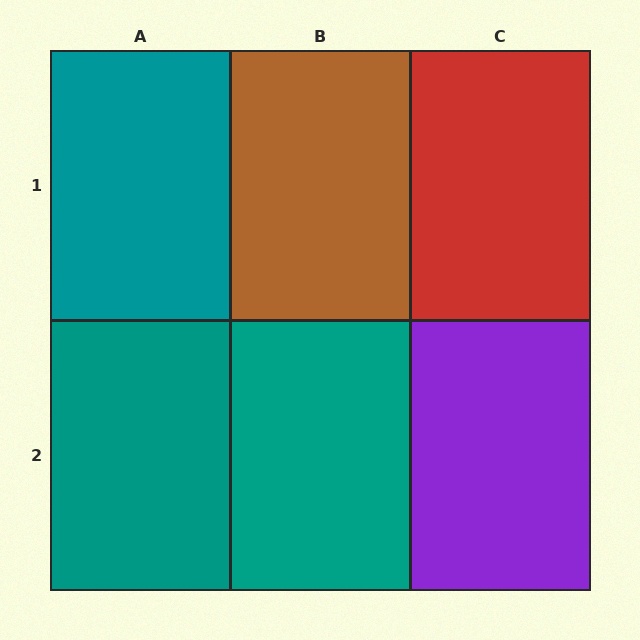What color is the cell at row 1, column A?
Teal.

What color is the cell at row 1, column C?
Red.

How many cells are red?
1 cell is red.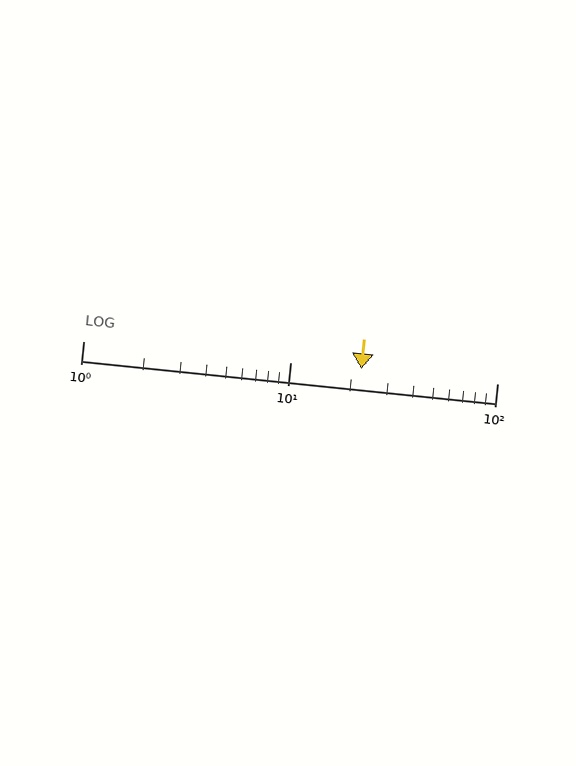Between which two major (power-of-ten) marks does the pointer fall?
The pointer is between 10 and 100.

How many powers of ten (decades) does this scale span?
The scale spans 2 decades, from 1 to 100.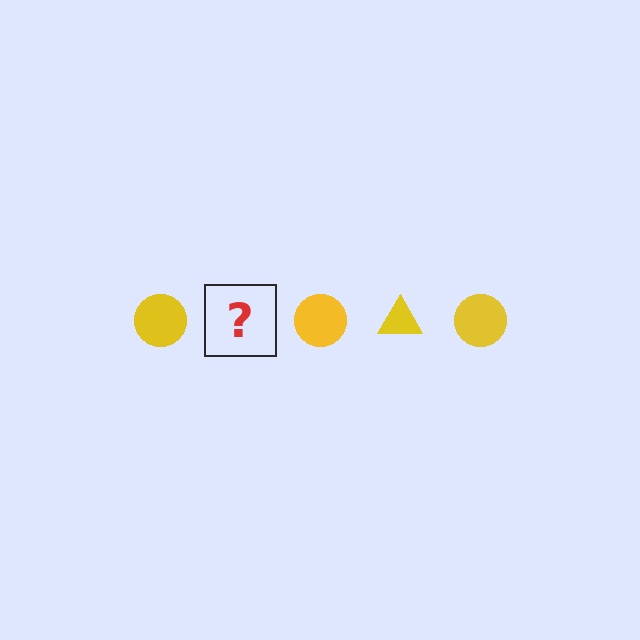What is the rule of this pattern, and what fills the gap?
The rule is that the pattern cycles through circle, triangle shapes in yellow. The gap should be filled with a yellow triangle.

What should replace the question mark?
The question mark should be replaced with a yellow triangle.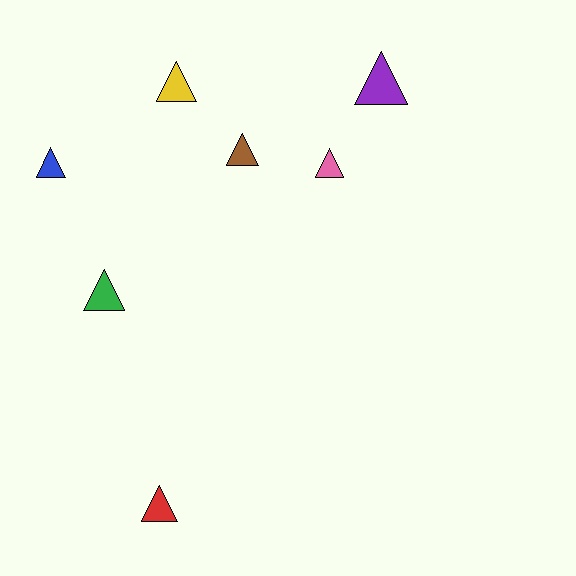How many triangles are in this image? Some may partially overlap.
There are 7 triangles.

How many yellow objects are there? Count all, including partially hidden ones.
There is 1 yellow object.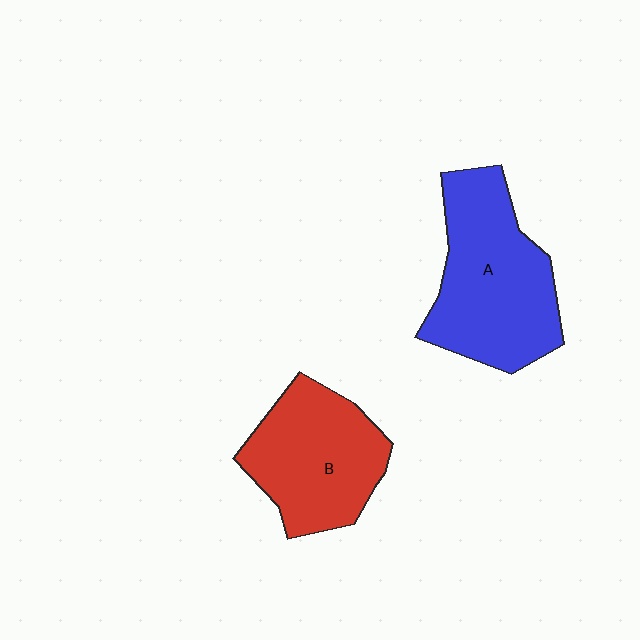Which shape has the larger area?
Shape A (blue).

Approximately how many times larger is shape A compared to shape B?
Approximately 1.2 times.